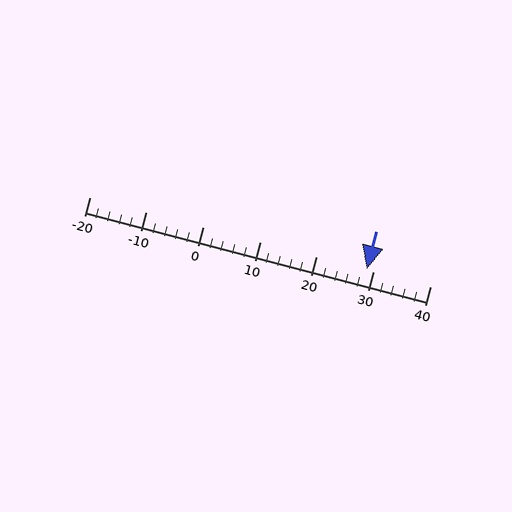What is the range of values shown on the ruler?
The ruler shows values from -20 to 40.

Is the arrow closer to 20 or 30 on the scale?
The arrow is closer to 30.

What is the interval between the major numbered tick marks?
The major tick marks are spaced 10 units apart.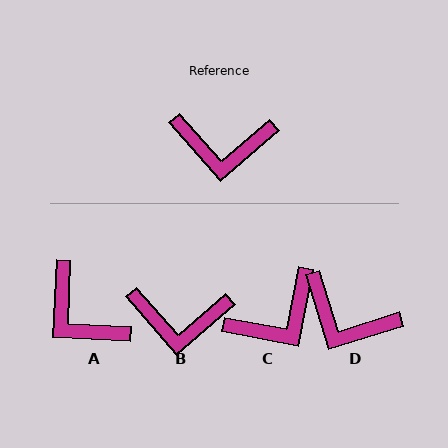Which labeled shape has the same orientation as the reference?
B.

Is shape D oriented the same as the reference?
No, it is off by about 24 degrees.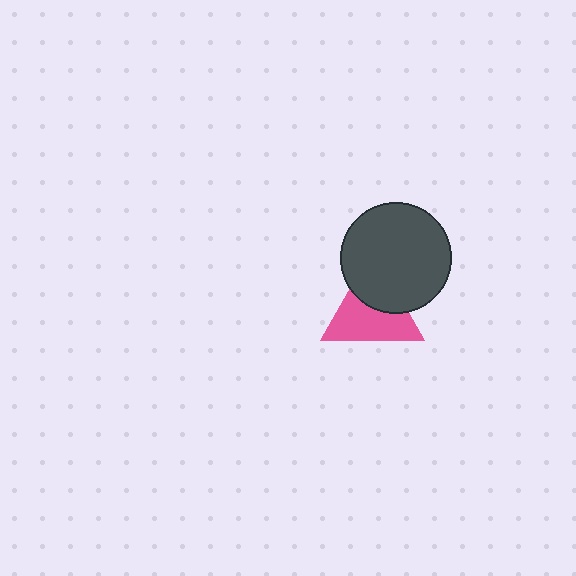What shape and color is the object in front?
The object in front is a dark gray circle.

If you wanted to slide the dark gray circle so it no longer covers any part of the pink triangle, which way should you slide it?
Slide it up — that is the most direct way to separate the two shapes.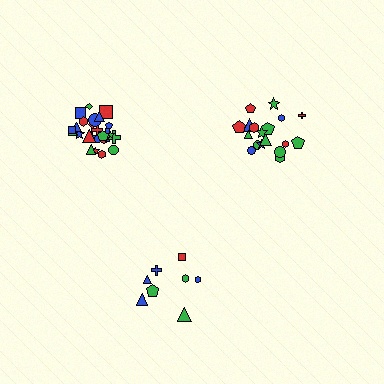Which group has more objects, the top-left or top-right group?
The top-left group.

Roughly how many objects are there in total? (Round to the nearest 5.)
Roughly 50 objects in total.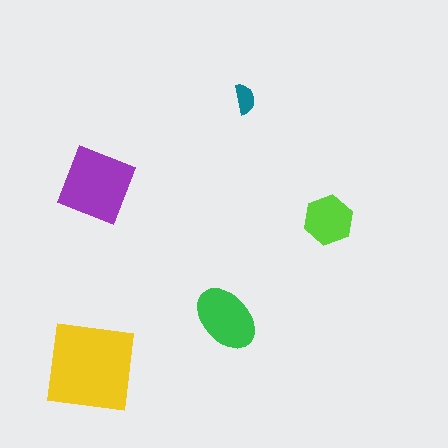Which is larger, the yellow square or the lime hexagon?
The yellow square.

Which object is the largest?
The yellow square.